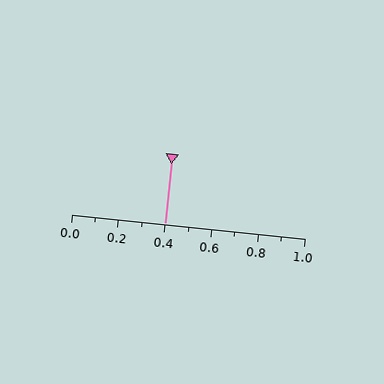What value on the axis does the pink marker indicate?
The marker indicates approximately 0.4.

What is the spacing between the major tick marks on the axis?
The major ticks are spaced 0.2 apart.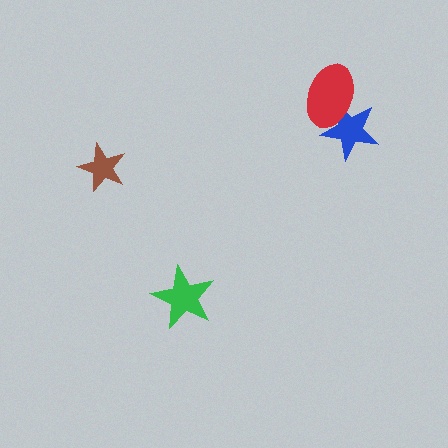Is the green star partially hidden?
No, no other shape covers it.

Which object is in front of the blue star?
The red ellipse is in front of the blue star.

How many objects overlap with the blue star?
1 object overlaps with the blue star.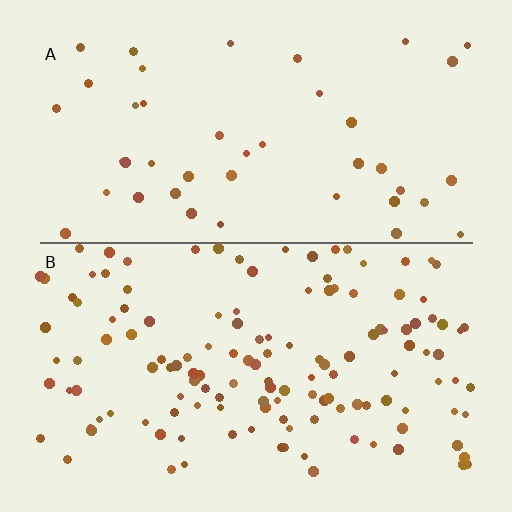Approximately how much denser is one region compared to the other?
Approximately 3.2× — region B over region A.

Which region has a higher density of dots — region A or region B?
B (the bottom).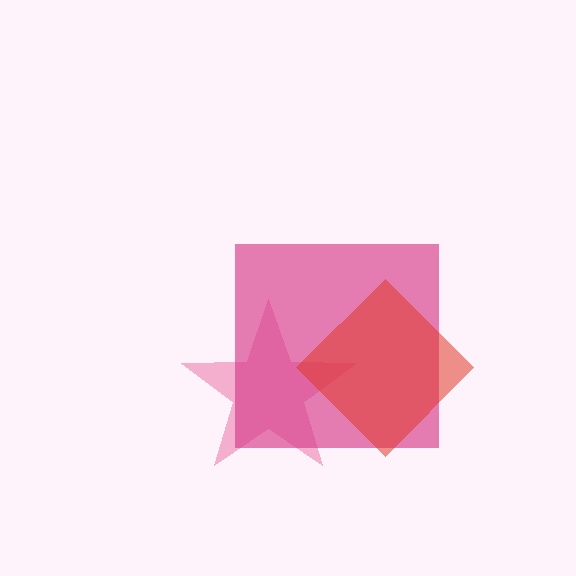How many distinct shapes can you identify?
There are 3 distinct shapes: a pink star, a magenta square, a red diamond.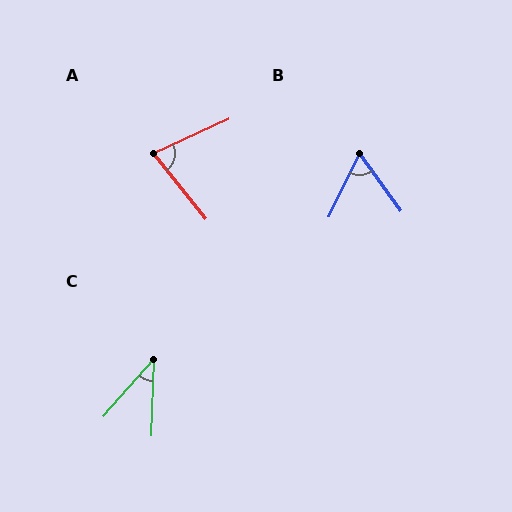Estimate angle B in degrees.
Approximately 62 degrees.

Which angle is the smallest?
C, at approximately 39 degrees.